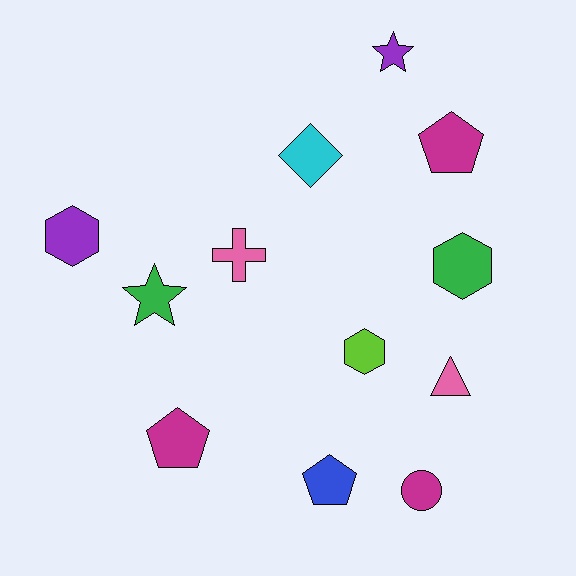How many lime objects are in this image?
There is 1 lime object.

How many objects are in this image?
There are 12 objects.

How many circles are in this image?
There is 1 circle.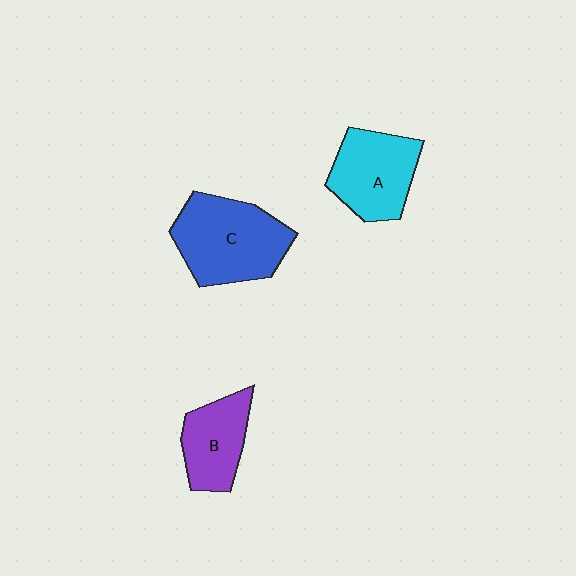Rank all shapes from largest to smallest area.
From largest to smallest: C (blue), A (cyan), B (purple).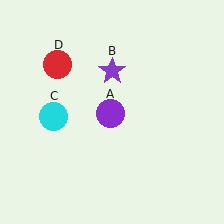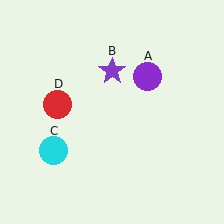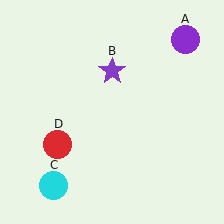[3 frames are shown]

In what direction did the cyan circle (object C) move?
The cyan circle (object C) moved down.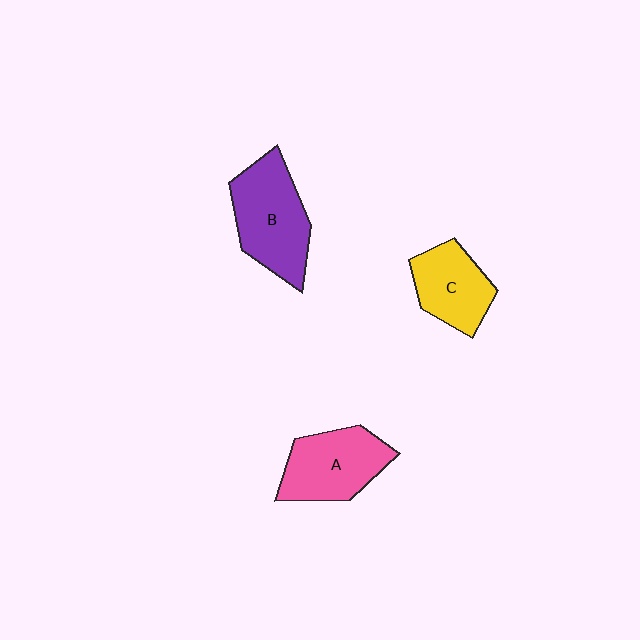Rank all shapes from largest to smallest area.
From largest to smallest: B (purple), A (pink), C (yellow).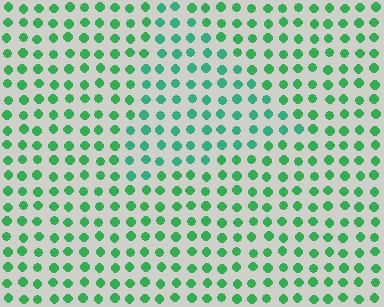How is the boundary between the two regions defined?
The boundary is defined purely by a slight shift in hue (about 23 degrees). Spacing, size, and orientation are identical on both sides.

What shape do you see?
I see a triangle.